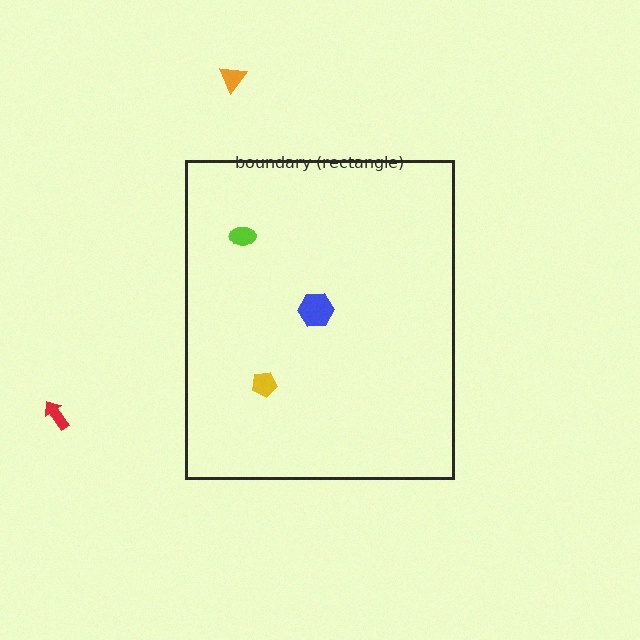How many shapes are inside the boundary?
3 inside, 2 outside.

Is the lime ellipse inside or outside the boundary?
Inside.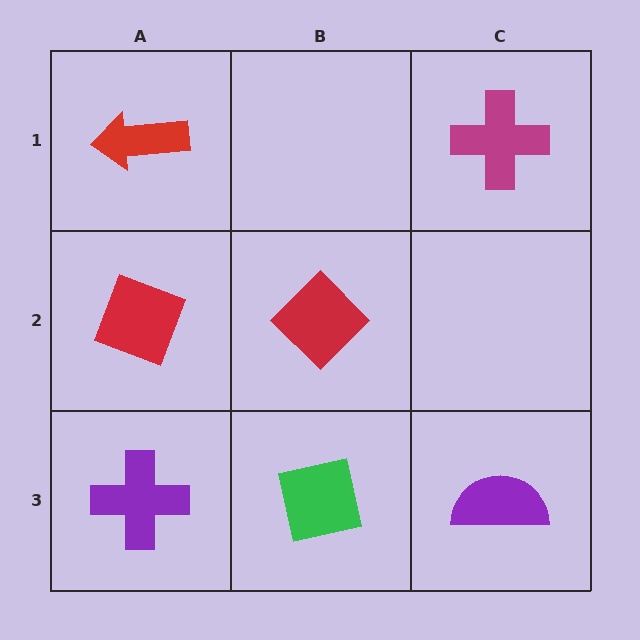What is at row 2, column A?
A red diamond.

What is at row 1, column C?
A magenta cross.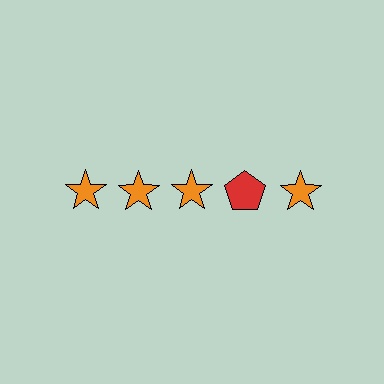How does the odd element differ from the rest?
It differs in both color (red instead of orange) and shape (pentagon instead of star).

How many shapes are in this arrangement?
There are 5 shapes arranged in a grid pattern.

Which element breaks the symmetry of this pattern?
The red pentagon in the top row, second from right column breaks the symmetry. All other shapes are orange stars.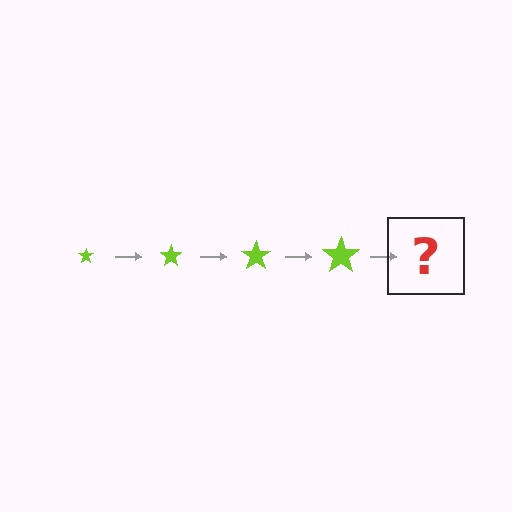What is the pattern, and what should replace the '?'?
The pattern is that the star gets progressively larger each step. The '?' should be a lime star, larger than the previous one.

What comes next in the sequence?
The next element should be a lime star, larger than the previous one.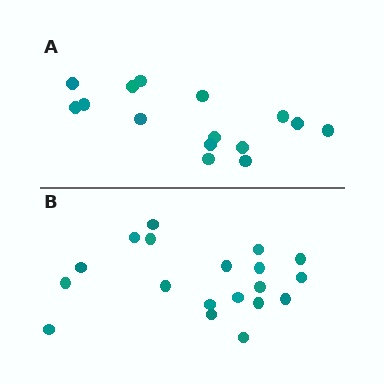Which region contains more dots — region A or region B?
Region B (the bottom region) has more dots.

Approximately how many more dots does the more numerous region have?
Region B has about 4 more dots than region A.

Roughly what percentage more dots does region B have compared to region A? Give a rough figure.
About 25% more.